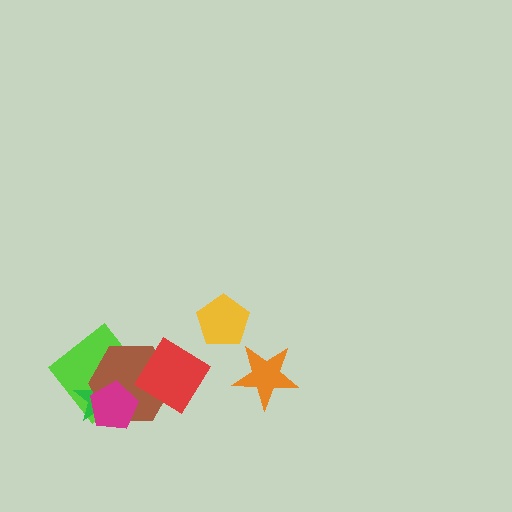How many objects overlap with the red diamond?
1 object overlaps with the red diamond.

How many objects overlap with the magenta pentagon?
3 objects overlap with the magenta pentagon.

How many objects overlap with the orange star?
0 objects overlap with the orange star.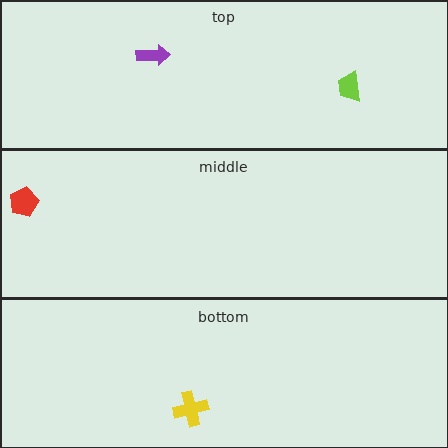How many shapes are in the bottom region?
1.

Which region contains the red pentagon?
The middle region.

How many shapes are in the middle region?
1.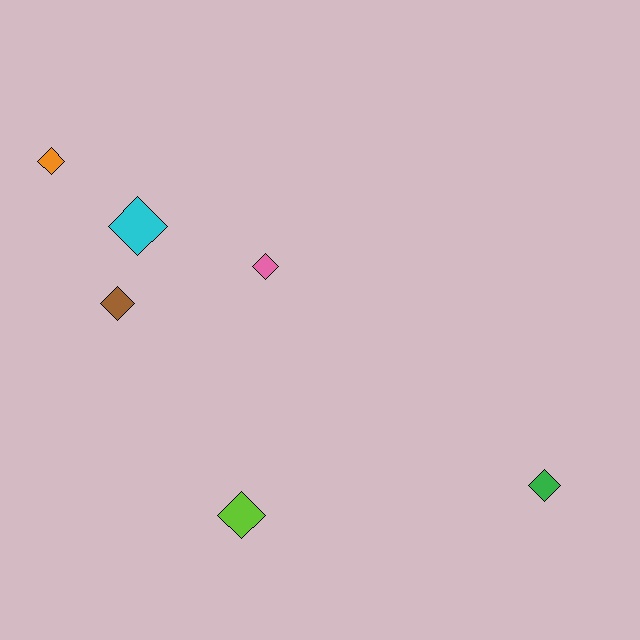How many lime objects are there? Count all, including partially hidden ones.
There is 1 lime object.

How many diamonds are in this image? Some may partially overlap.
There are 6 diamonds.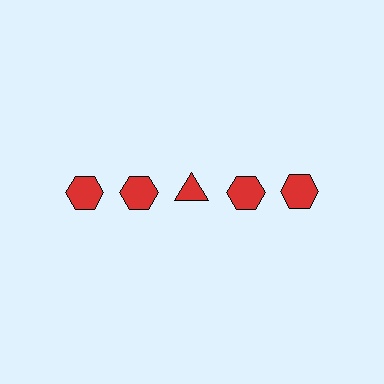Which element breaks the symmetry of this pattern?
The red triangle in the top row, center column breaks the symmetry. All other shapes are red hexagons.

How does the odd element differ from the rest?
It has a different shape: triangle instead of hexagon.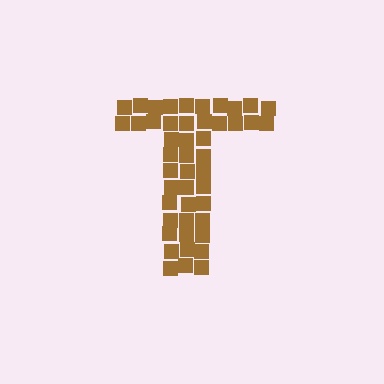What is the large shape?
The large shape is the letter T.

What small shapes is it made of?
It is made of small squares.